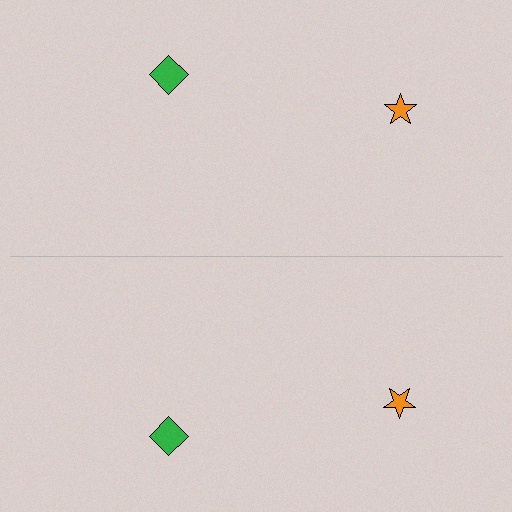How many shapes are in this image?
There are 4 shapes in this image.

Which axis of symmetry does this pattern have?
The pattern has a horizontal axis of symmetry running through the center of the image.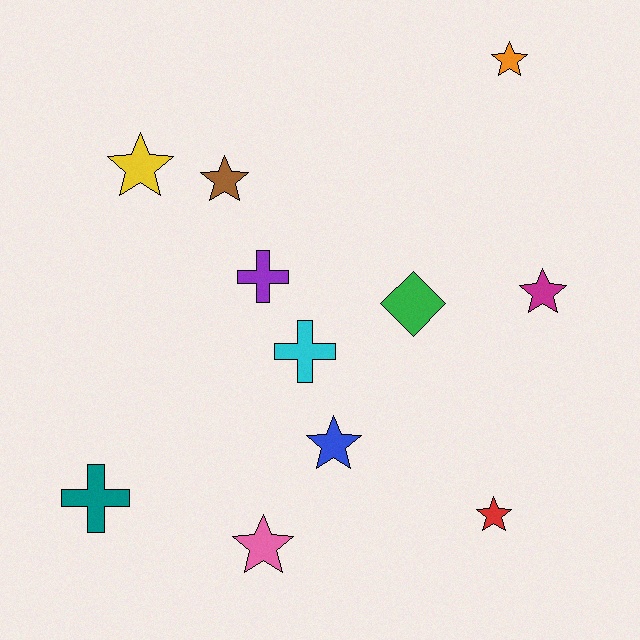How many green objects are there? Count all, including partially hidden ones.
There is 1 green object.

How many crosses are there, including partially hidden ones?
There are 3 crosses.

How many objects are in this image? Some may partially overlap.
There are 11 objects.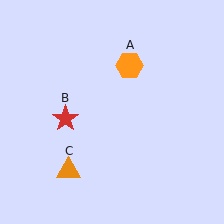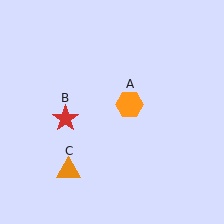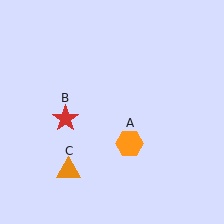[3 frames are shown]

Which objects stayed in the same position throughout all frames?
Red star (object B) and orange triangle (object C) remained stationary.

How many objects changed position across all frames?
1 object changed position: orange hexagon (object A).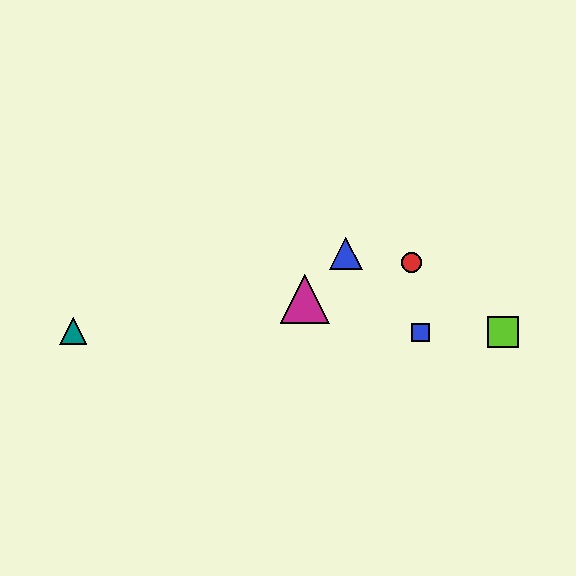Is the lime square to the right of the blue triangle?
Yes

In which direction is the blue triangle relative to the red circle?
The blue triangle is to the left of the red circle.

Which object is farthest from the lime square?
The teal triangle is farthest from the lime square.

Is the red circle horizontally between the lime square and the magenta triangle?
Yes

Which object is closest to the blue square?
The red circle is closest to the blue square.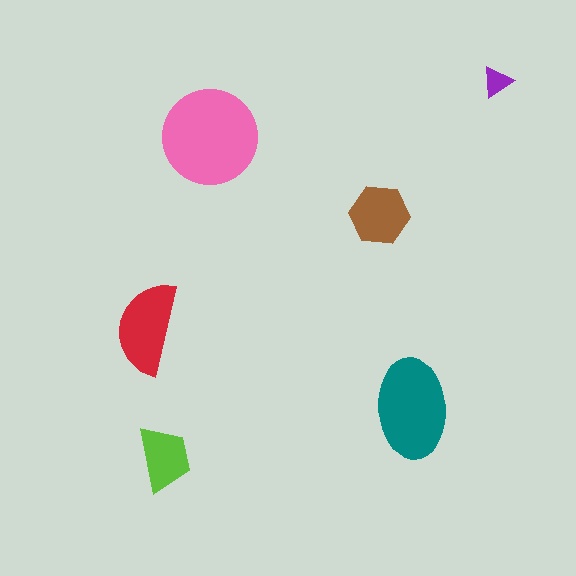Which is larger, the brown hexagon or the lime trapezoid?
The brown hexagon.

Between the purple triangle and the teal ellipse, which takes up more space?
The teal ellipse.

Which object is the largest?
The pink circle.